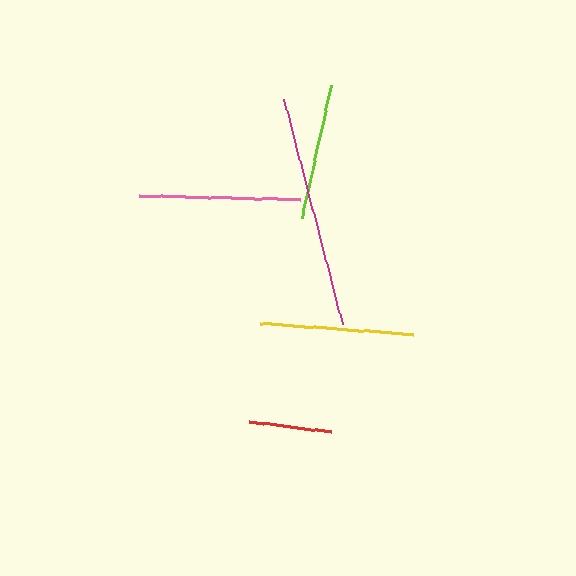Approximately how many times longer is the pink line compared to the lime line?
The pink line is approximately 1.2 times the length of the lime line.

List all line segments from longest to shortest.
From longest to shortest: magenta, pink, yellow, lime, red.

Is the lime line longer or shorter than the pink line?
The pink line is longer than the lime line.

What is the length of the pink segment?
The pink segment is approximately 162 pixels long.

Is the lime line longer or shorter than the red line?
The lime line is longer than the red line.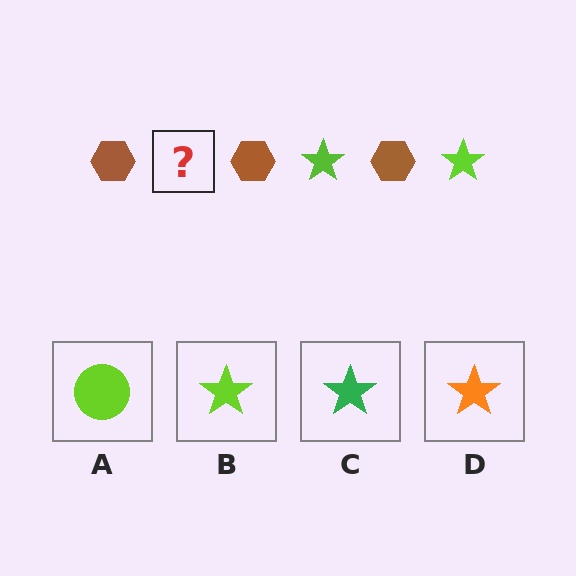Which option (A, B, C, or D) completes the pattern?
B.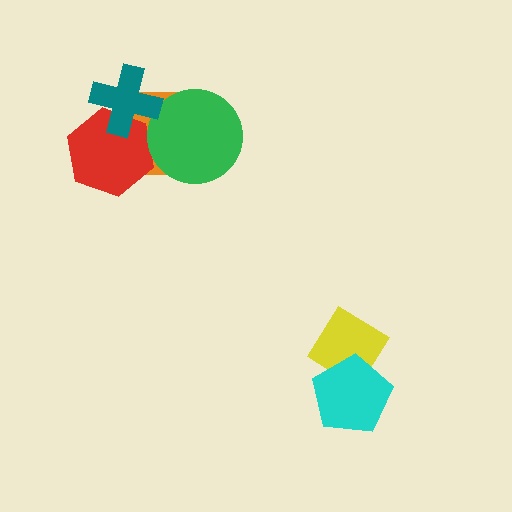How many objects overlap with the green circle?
1 object overlaps with the green circle.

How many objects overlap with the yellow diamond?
1 object overlaps with the yellow diamond.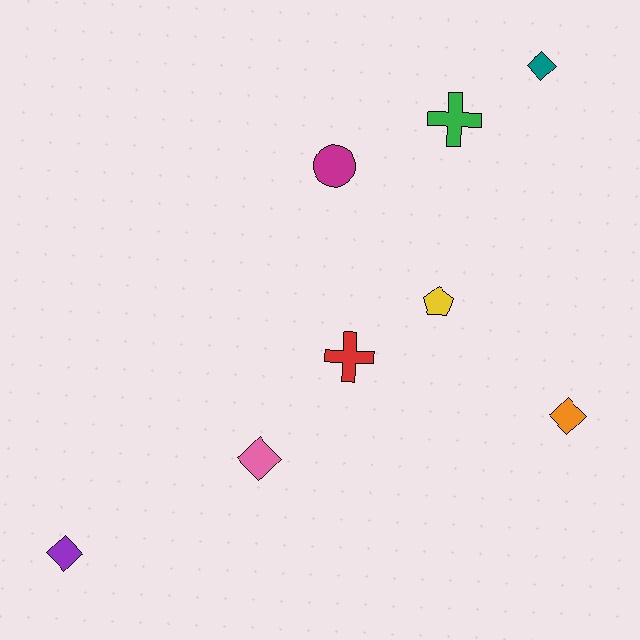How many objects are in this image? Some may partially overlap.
There are 8 objects.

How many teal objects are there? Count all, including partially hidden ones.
There is 1 teal object.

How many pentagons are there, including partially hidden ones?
There is 1 pentagon.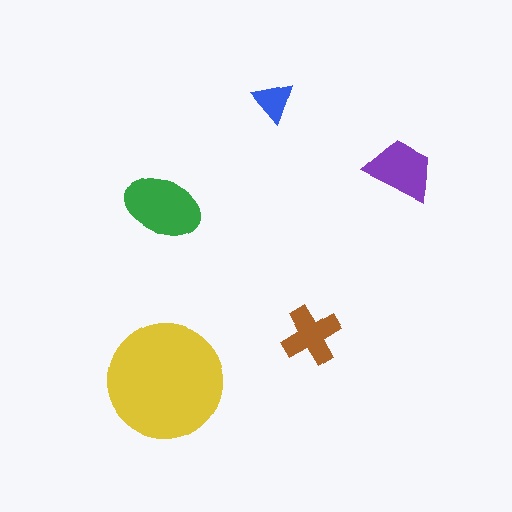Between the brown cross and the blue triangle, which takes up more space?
The brown cross.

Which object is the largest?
The yellow circle.